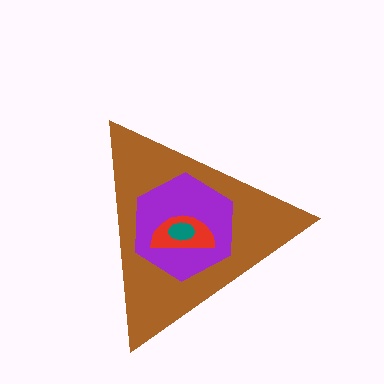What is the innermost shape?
The teal ellipse.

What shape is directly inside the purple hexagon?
The red semicircle.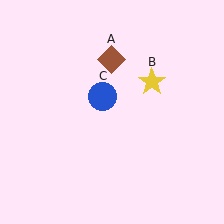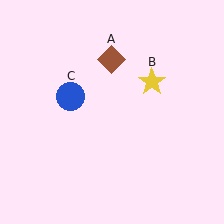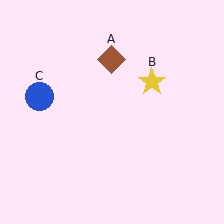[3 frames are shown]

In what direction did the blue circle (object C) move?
The blue circle (object C) moved left.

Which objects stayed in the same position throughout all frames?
Brown diamond (object A) and yellow star (object B) remained stationary.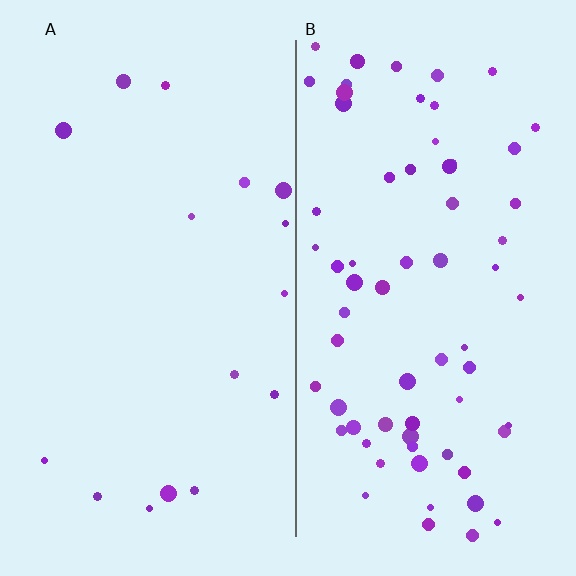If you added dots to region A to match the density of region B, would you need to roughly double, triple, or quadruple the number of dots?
Approximately quadruple.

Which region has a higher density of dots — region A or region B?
B (the right).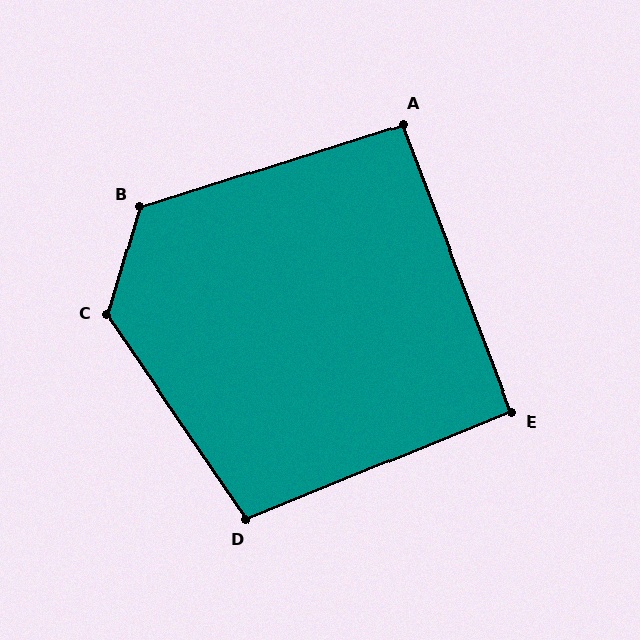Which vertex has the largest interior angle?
C, at approximately 129 degrees.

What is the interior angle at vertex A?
Approximately 93 degrees (approximately right).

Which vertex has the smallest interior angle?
E, at approximately 91 degrees.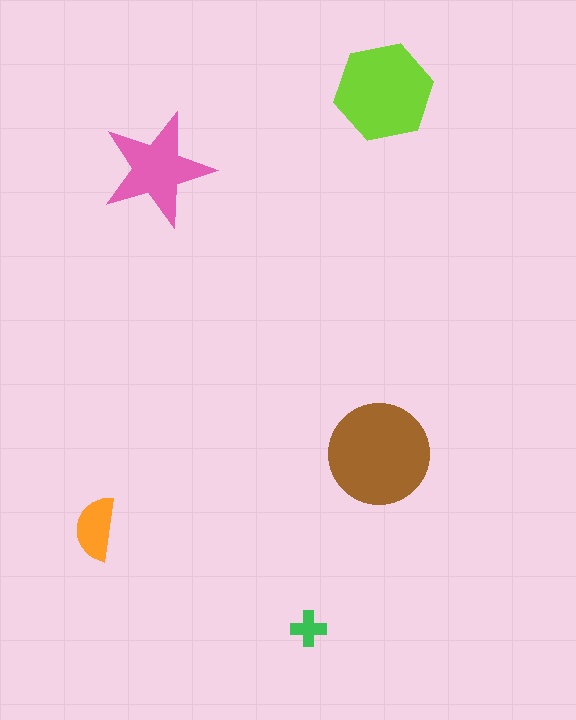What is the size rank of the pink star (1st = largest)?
3rd.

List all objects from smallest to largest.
The green cross, the orange semicircle, the pink star, the lime hexagon, the brown circle.